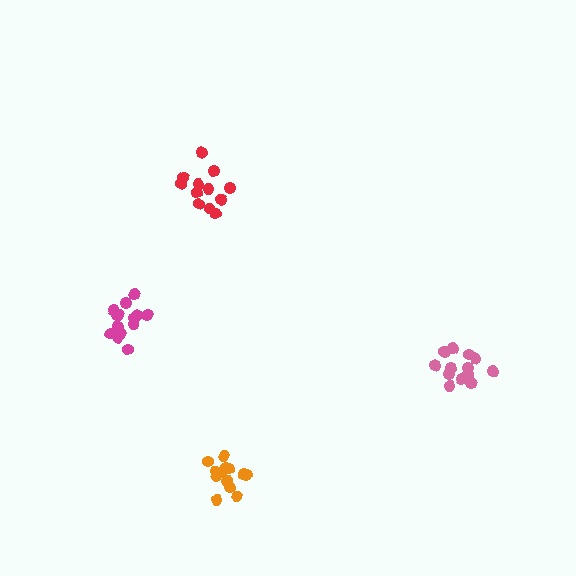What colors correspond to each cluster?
The clusters are colored: red, pink, magenta, orange.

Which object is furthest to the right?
The pink cluster is rightmost.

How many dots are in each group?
Group 1: 12 dots, Group 2: 14 dots, Group 3: 14 dots, Group 4: 15 dots (55 total).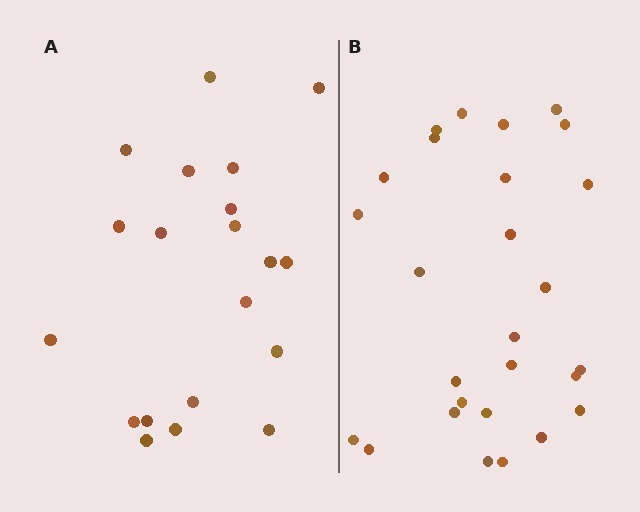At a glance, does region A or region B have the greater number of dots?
Region B (the right region) has more dots.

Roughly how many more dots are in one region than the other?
Region B has roughly 8 or so more dots than region A.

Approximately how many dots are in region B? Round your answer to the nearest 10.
About 30 dots. (The exact count is 27, which rounds to 30.)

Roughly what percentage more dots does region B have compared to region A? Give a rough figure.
About 35% more.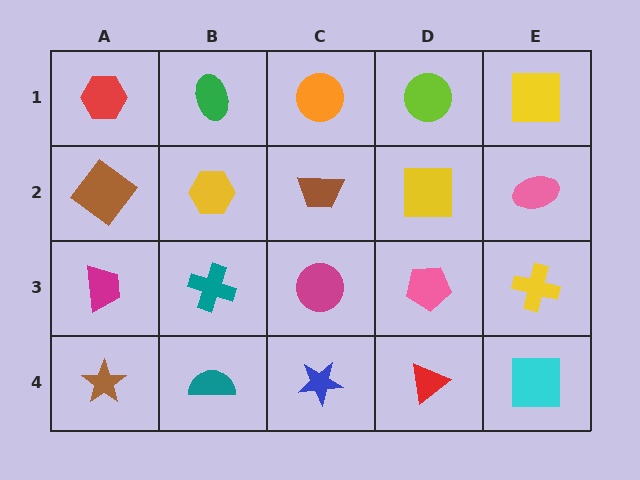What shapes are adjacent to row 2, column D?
A lime circle (row 1, column D), a pink pentagon (row 3, column D), a brown trapezoid (row 2, column C), a pink ellipse (row 2, column E).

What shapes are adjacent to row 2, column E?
A yellow square (row 1, column E), a yellow cross (row 3, column E), a yellow square (row 2, column D).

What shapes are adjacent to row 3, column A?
A brown diamond (row 2, column A), a brown star (row 4, column A), a teal cross (row 3, column B).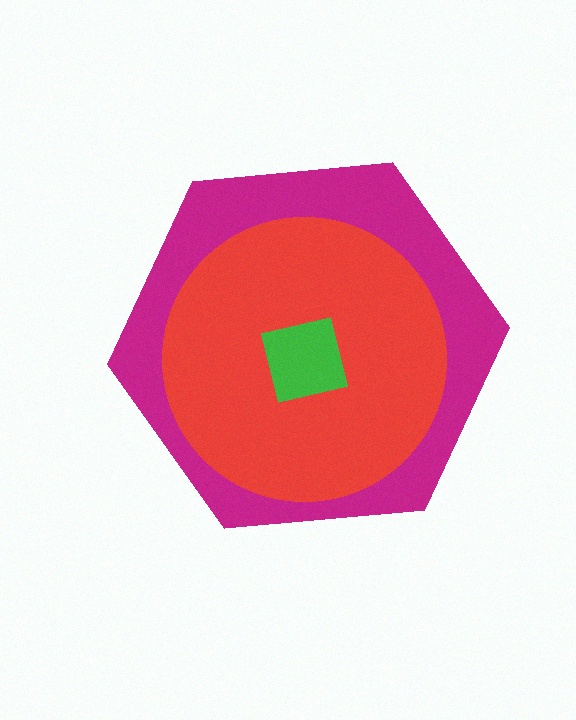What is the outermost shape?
The magenta hexagon.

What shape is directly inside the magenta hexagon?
The red circle.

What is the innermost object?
The green square.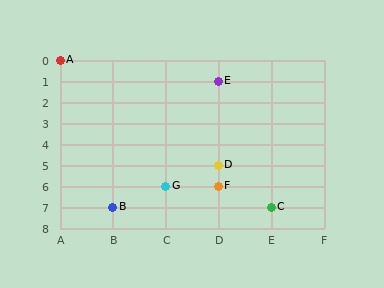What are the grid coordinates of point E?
Point E is at grid coordinates (D, 1).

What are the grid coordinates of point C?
Point C is at grid coordinates (E, 7).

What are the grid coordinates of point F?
Point F is at grid coordinates (D, 6).